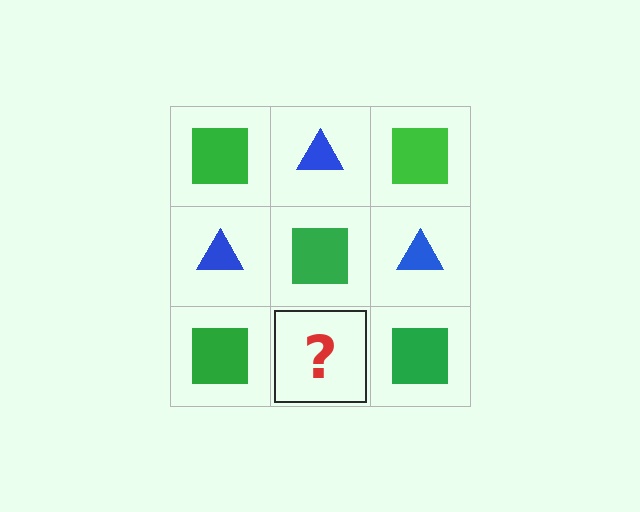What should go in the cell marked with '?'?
The missing cell should contain a blue triangle.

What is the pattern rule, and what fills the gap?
The rule is that it alternates green square and blue triangle in a checkerboard pattern. The gap should be filled with a blue triangle.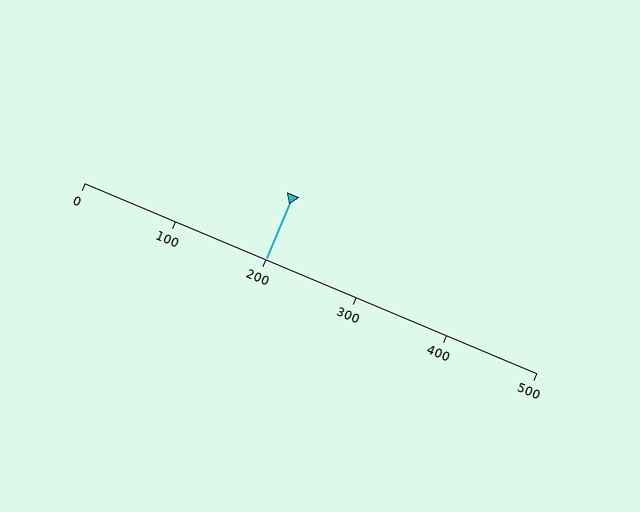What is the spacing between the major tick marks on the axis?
The major ticks are spaced 100 apart.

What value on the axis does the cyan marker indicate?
The marker indicates approximately 200.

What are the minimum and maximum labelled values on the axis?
The axis runs from 0 to 500.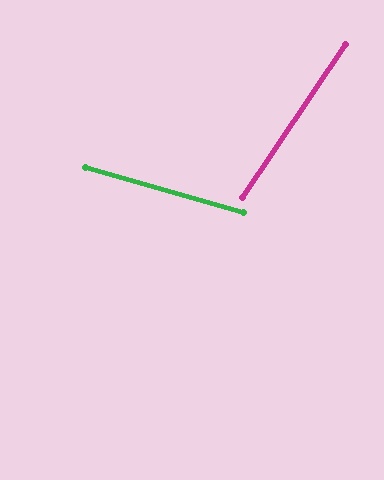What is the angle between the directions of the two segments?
Approximately 72 degrees.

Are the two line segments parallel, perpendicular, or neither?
Neither parallel nor perpendicular — they differ by about 72°.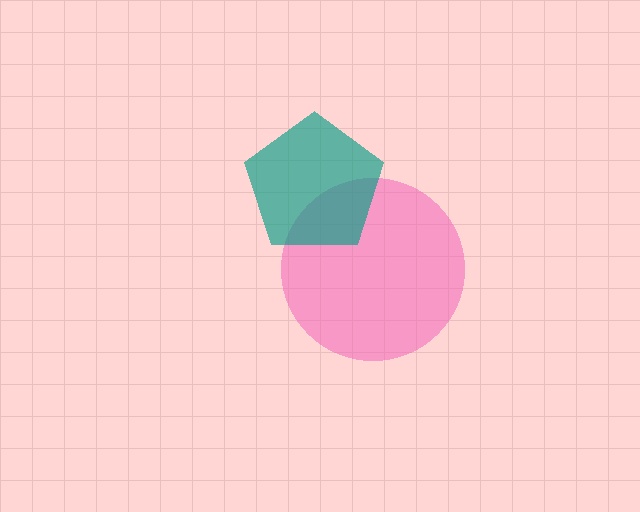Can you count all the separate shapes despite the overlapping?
Yes, there are 2 separate shapes.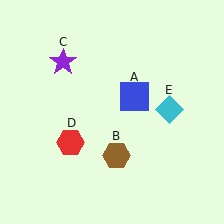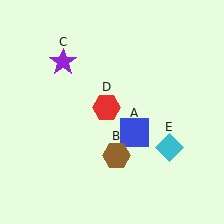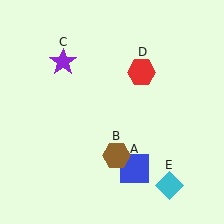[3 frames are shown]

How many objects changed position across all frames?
3 objects changed position: blue square (object A), red hexagon (object D), cyan diamond (object E).